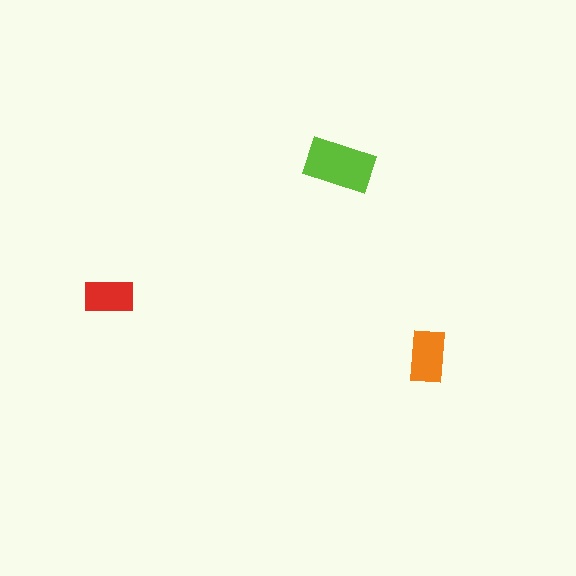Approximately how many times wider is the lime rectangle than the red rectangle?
About 1.5 times wider.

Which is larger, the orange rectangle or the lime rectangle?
The lime one.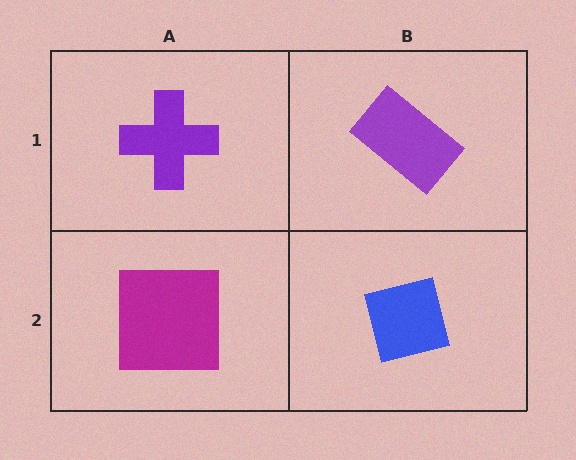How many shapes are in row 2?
2 shapes.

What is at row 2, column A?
A magenta square.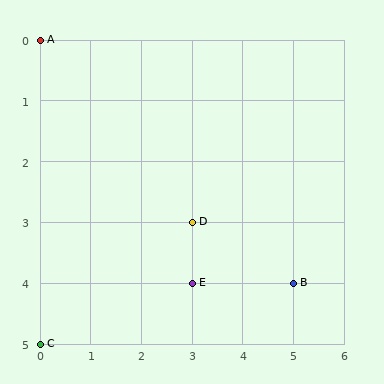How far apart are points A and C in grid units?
Points A and C are 5 rows apart.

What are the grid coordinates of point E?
Point E is at grid coordinates (3, 4).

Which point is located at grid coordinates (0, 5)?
Point C is at (0, 5).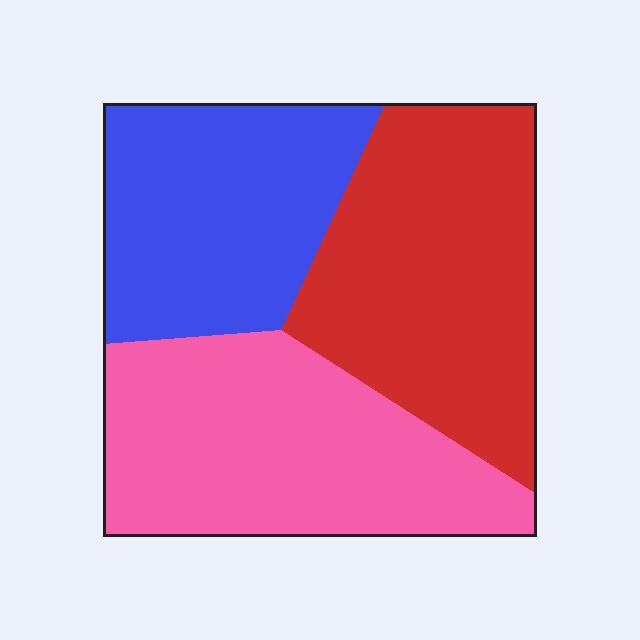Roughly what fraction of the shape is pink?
Pink takes up about three eighths (3/8) of the shape.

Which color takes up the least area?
Blue, at roughly 30%.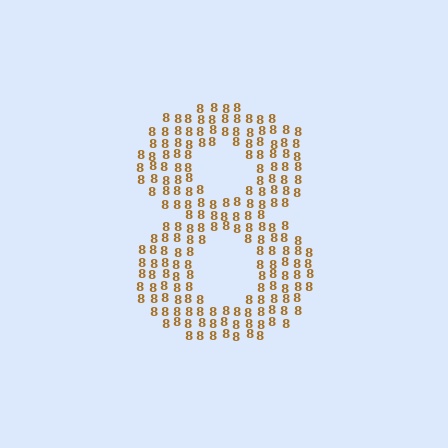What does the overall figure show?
The overall figure shows the digit 8.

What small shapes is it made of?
It is made of small digit 8's.